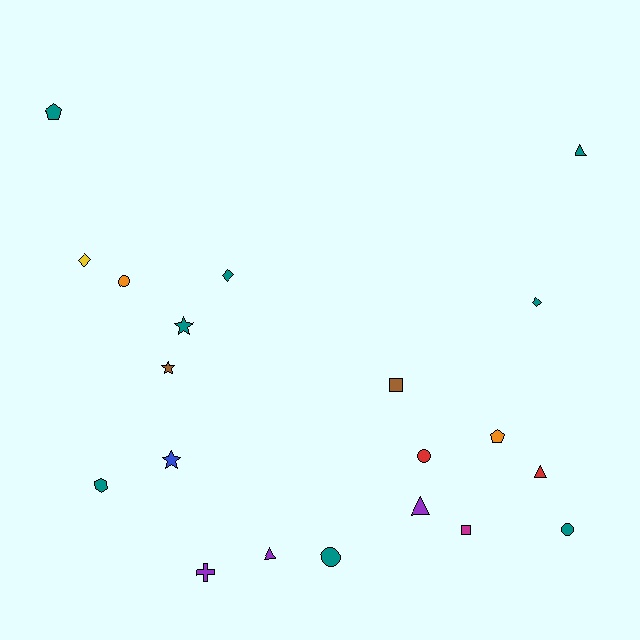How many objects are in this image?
There are 20 objects.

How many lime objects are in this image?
There are no lime objects.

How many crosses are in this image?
There is 1 cross.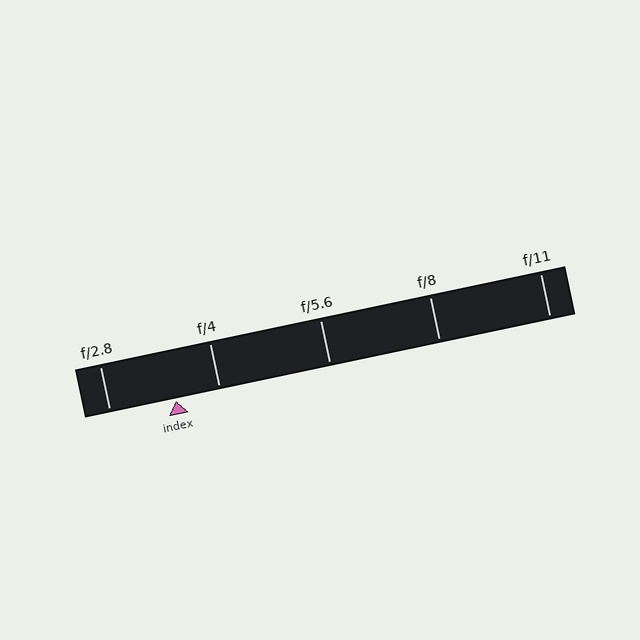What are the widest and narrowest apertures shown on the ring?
The widest aperture shown is f/2.8 and the narrowest is f/11.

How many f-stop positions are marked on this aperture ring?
There are 5 f-stop positions marked.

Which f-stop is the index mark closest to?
The index mark is closest to f/4.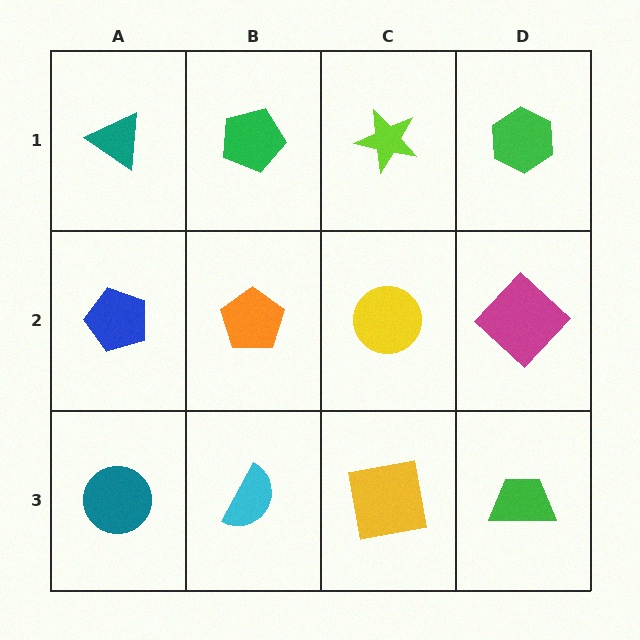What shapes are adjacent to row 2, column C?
A lime star (row 1, column C), a yellow square (row 3, column C), an orange pentagon (row 2, column B), a magenta diamond (row 2, column D).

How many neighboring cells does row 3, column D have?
2.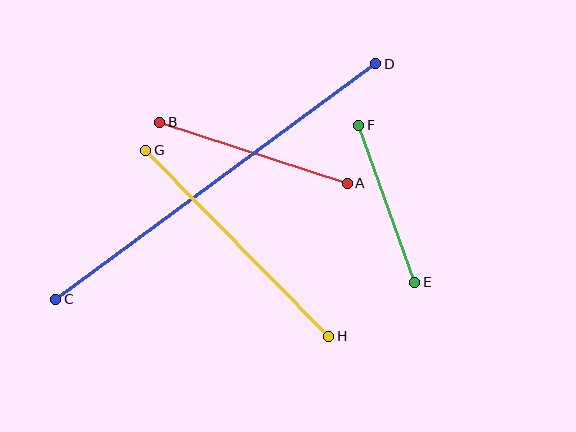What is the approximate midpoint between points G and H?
The midpoint is at approximately (237, 243) pixels.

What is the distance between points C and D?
The distance is approximately 397 pixels.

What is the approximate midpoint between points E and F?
The midpoint is at approximately (387, 204) pixels.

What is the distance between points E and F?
The distance is approximately 167 pixels.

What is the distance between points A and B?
The distance is approximately 197 pixels.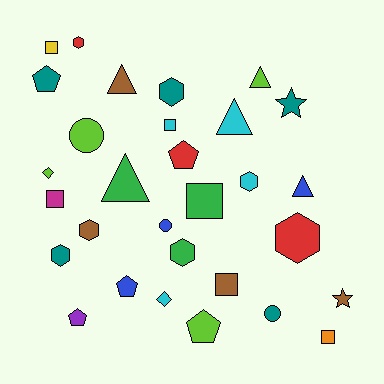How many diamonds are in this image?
There are 2 diamonds.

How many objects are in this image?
There are 30 objects.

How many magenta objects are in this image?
There is 1 magenta object.